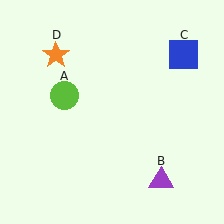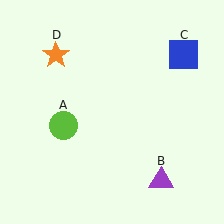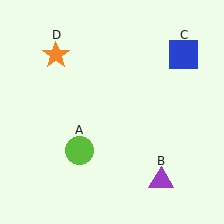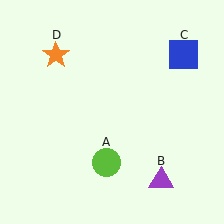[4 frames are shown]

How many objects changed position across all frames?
1 object changed position: lime circle (object A).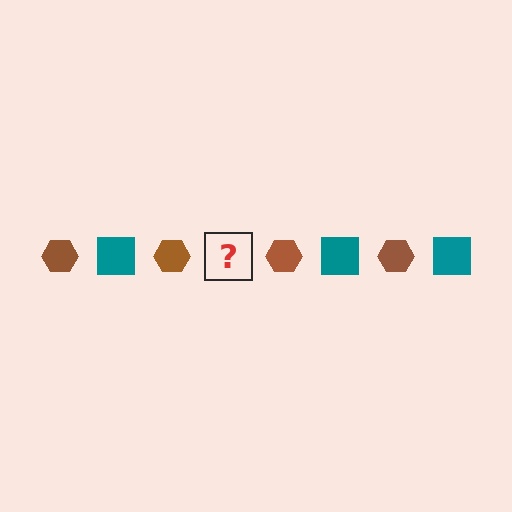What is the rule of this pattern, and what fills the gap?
The rule is that the pattern alternates between brown hexagon and teal square. The gap should be filled with a teal square.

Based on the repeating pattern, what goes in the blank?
The blank should be a teal square.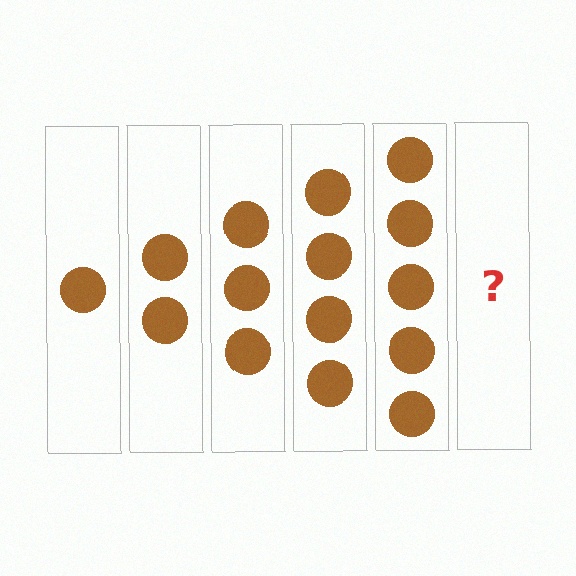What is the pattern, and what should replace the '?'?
The pattern is that each step adds one more circle. The '?' should be 6 circles.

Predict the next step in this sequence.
The next step is 6 circles.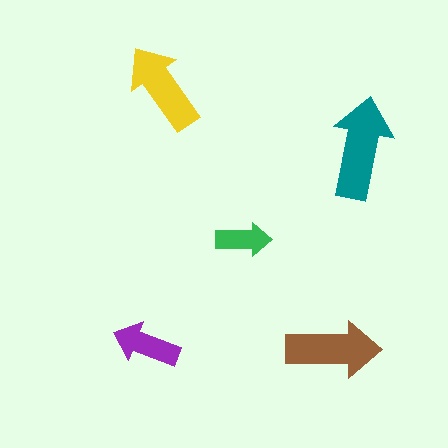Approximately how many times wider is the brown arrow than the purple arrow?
About 1.5 times wider.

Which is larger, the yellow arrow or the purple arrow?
The yellow one.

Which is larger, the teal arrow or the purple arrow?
The teal one.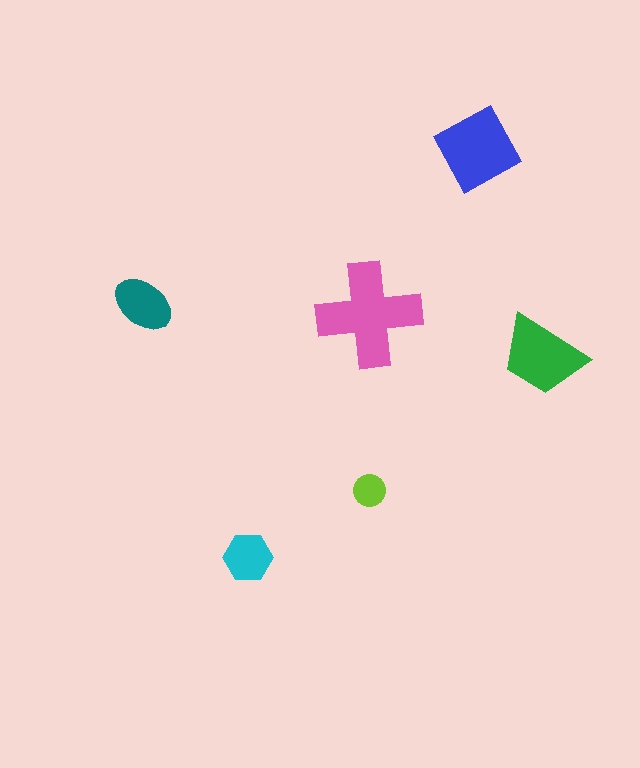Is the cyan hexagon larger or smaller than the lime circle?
Larger.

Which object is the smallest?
The lime circle.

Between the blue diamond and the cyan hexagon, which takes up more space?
The blue diamond.